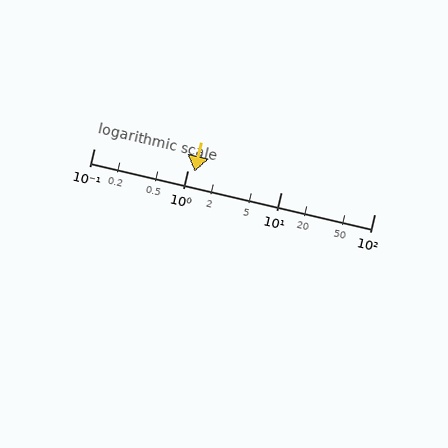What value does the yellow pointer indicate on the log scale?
The pointer indicates approximately 1.2.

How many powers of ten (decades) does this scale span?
The scale spans 3 decades, from 0.1 to 100.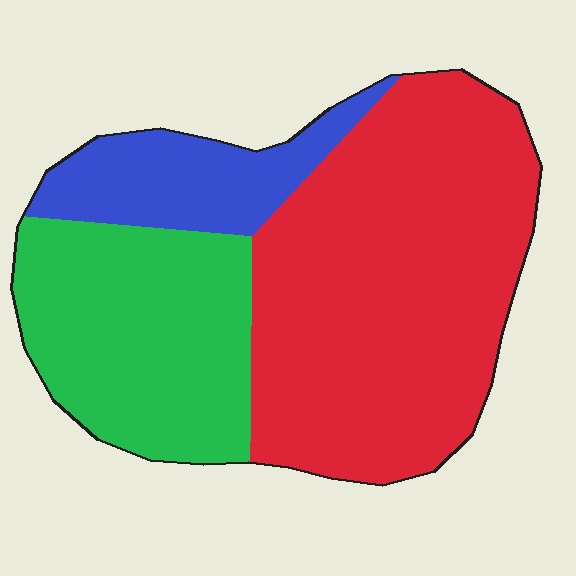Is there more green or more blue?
Green.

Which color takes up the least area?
Blue, at roughly 15%.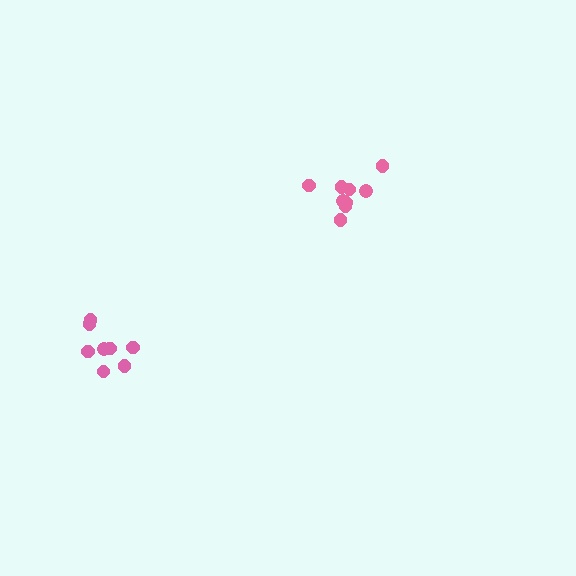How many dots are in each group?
Group 1: 9 dots, Group 2: 8 dots (17 total).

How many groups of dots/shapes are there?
There are 2 groups.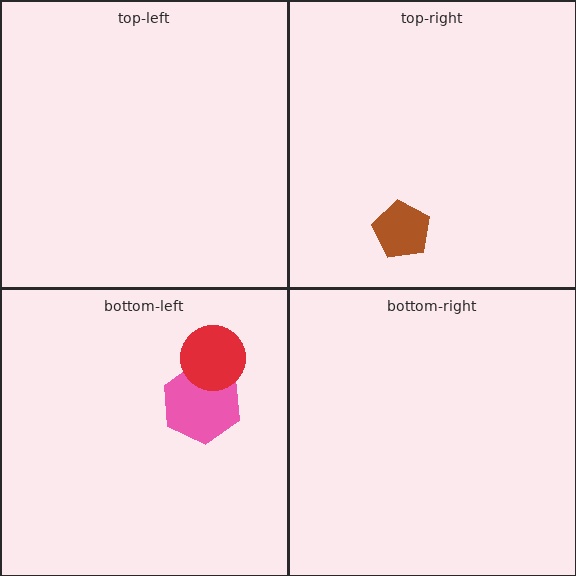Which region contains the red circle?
The bottom-left region.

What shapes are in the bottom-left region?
The pink hexagon, the red circle.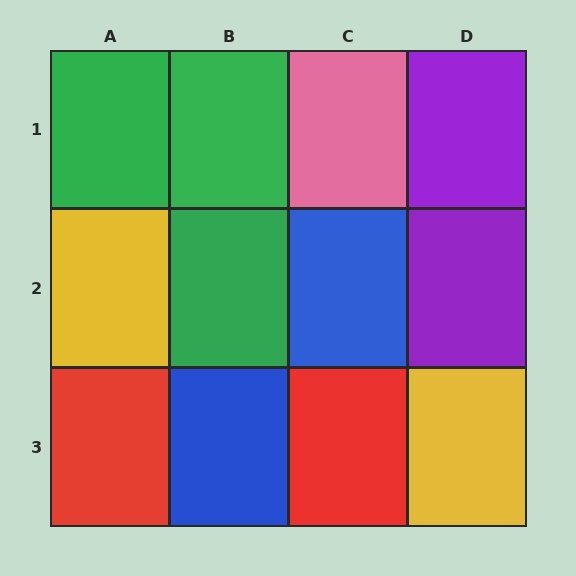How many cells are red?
2 cells are red.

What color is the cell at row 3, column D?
Yellow.